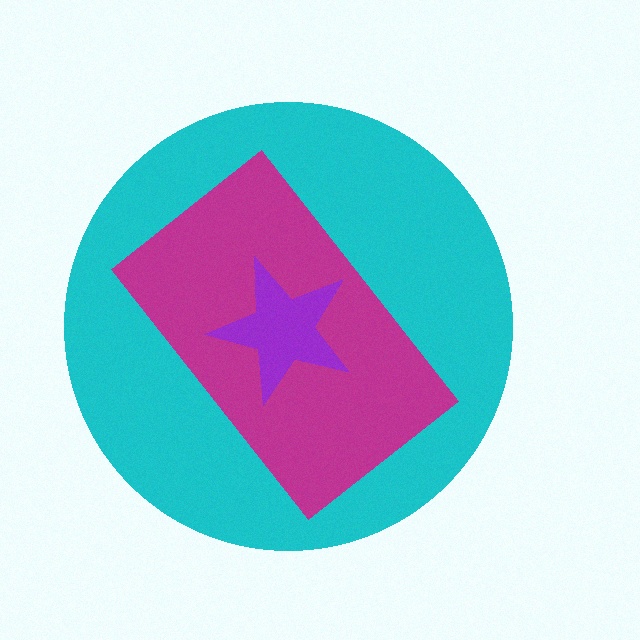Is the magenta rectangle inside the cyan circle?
Yes.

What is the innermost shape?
The purple star.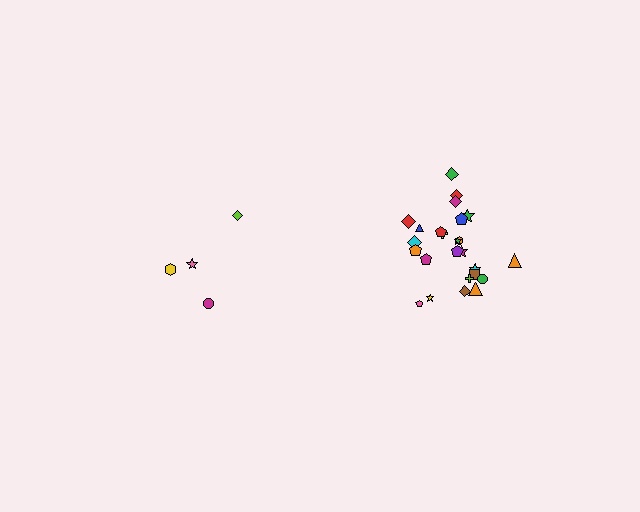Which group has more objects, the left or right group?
The right group.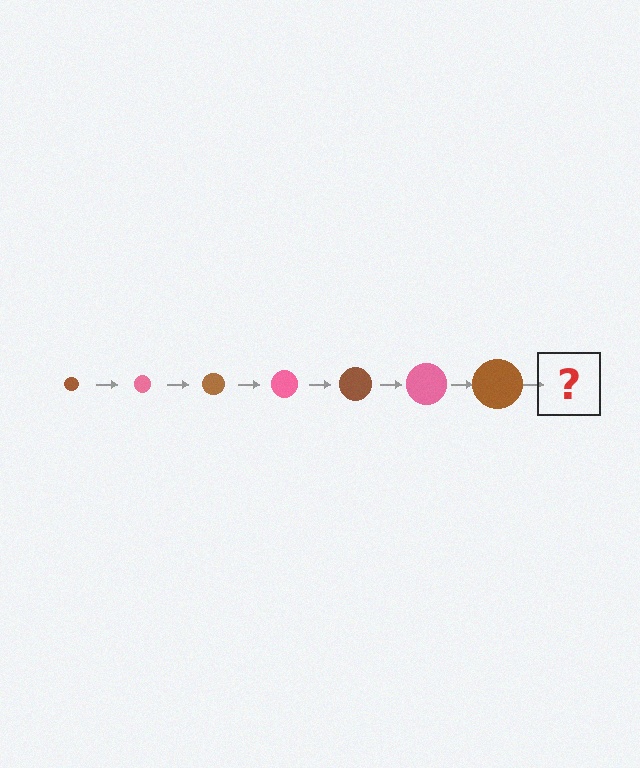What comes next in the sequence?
The next element should be a pink circle, larger than the previous one.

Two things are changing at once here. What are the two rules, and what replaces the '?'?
The two rules are that the circle grows larger each step and the color cycles through brown and pink. The '?' should be a pink circle, larger than the previous one.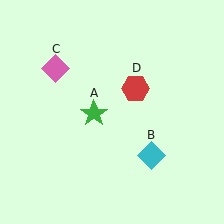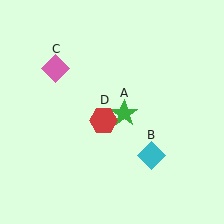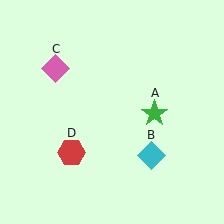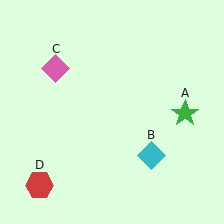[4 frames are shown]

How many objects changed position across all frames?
2 objects changed position: green star (object A), red hexagon (object D).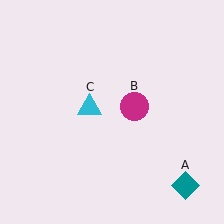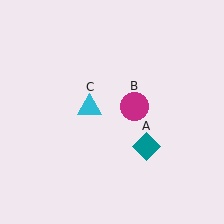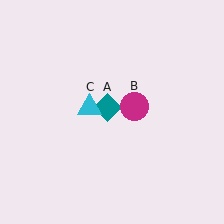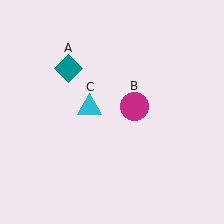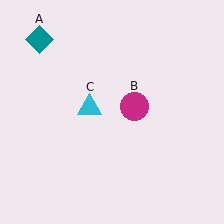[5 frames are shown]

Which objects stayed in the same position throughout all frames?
Magenta circle (object B) and cyan triangle (object C) remained stationary.